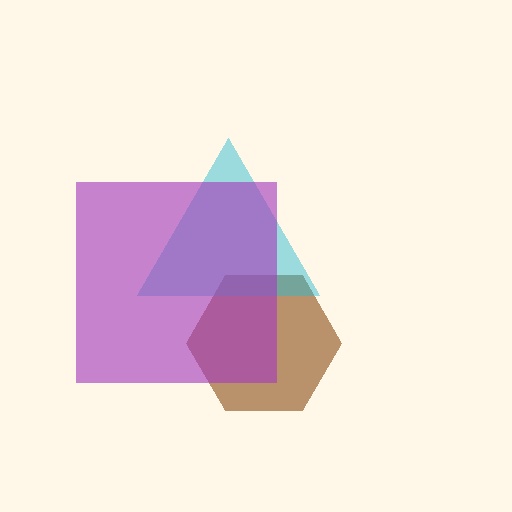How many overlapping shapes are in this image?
There are 3 overlapping shapes in the image.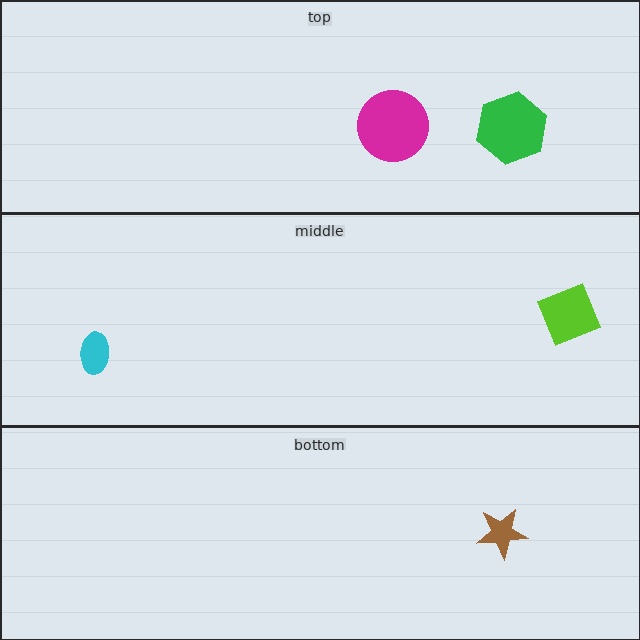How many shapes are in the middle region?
2.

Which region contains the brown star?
The bottom region.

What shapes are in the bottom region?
The brown star.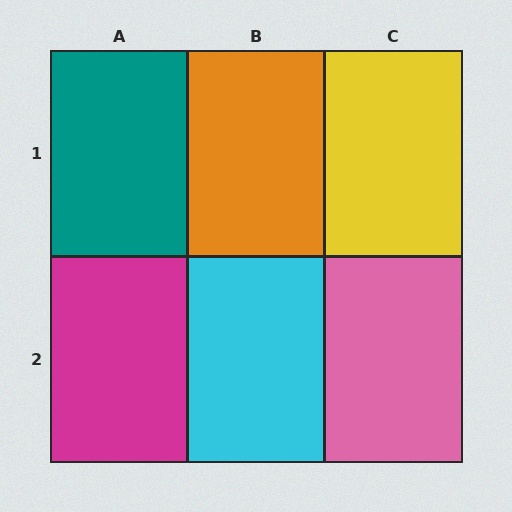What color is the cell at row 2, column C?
Pink.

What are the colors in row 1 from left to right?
Teal, orange, yellow.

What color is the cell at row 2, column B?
Cyan.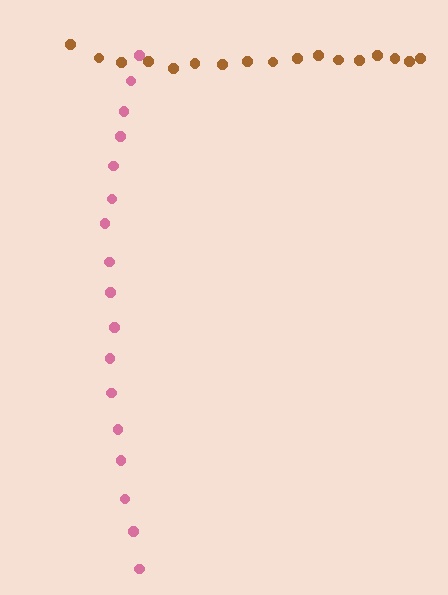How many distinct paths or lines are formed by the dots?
There are 2 distinct paths.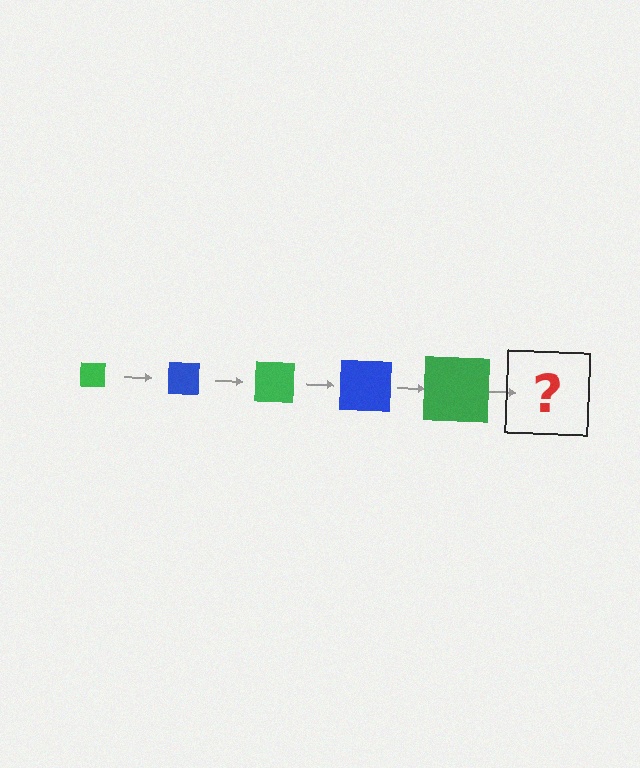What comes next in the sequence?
The next element should be a blue square, larger than the previous one.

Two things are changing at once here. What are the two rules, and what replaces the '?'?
The two rules are that the square grows larger each step and the color cycles through green and blue. The '?' should be a blue square, larger than the previous one.